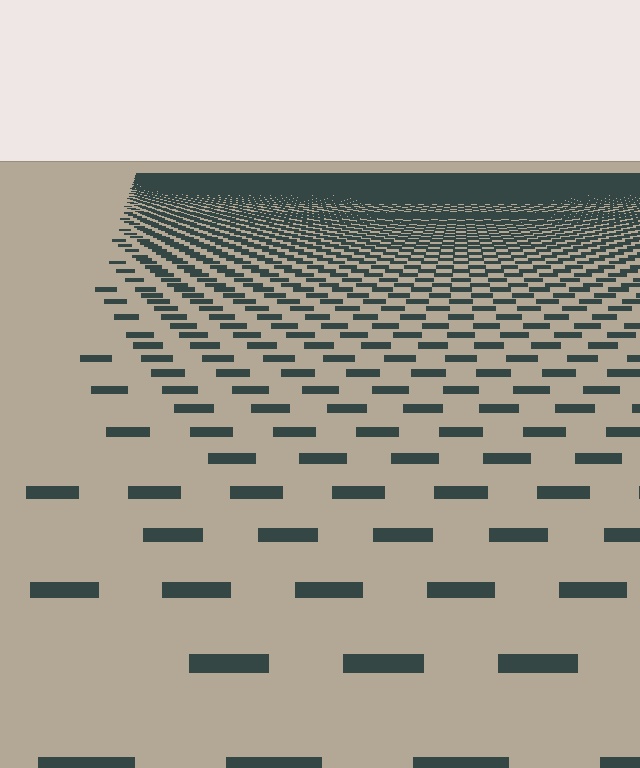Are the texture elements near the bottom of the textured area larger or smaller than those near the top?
Larger. Near the bottom, elements are closer to the viewer and appear at a bigger on-screen size.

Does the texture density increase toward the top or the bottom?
Density increases toward the top.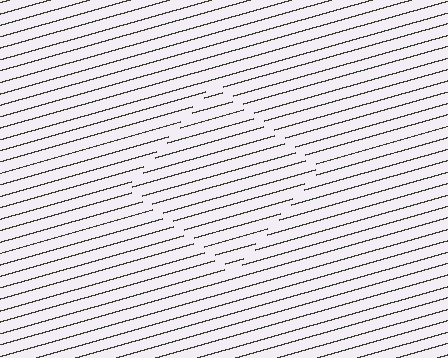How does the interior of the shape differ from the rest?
The interior of the shape contains the same grating, shifted by half a period — the contour is defined by the phase discontinuity where line-ends from the inner and outer gratings abut.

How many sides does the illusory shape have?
4 sides — the line-ends trace a square.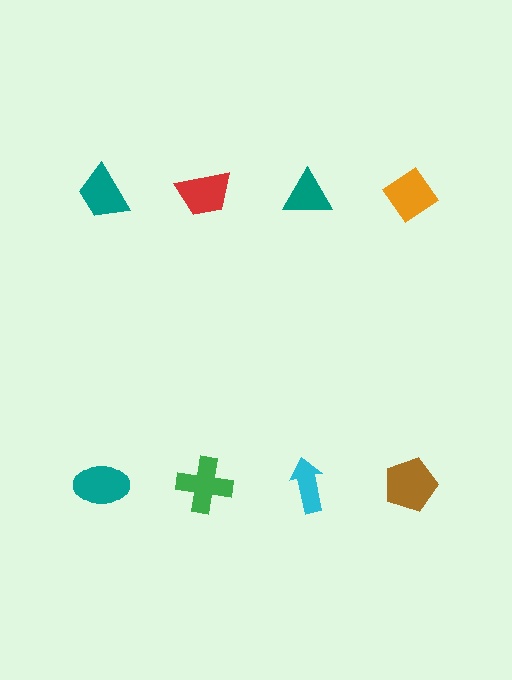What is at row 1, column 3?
A teal triangle.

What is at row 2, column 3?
A cyan arrow.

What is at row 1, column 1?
A teal trapezoid.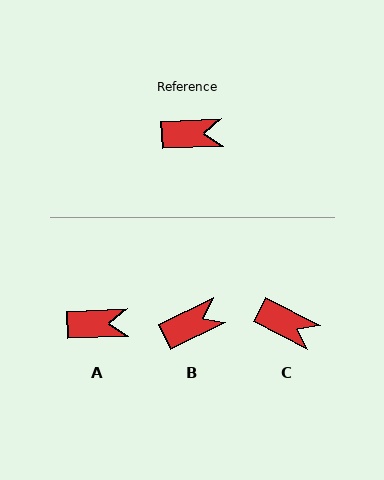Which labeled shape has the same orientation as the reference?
A.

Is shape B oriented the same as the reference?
No, it is off by about 23 degrees.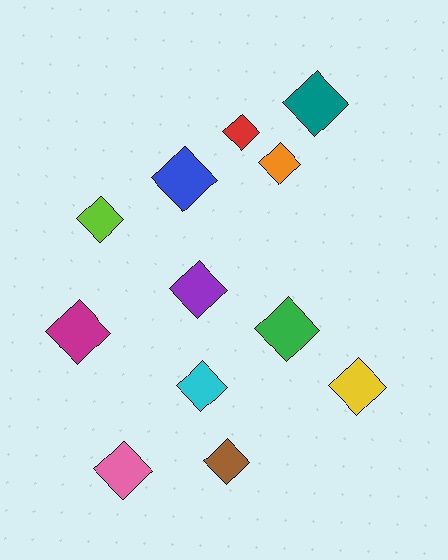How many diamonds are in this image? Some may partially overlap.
There are 12 diamonds.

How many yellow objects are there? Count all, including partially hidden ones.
There is 1 yellow object.